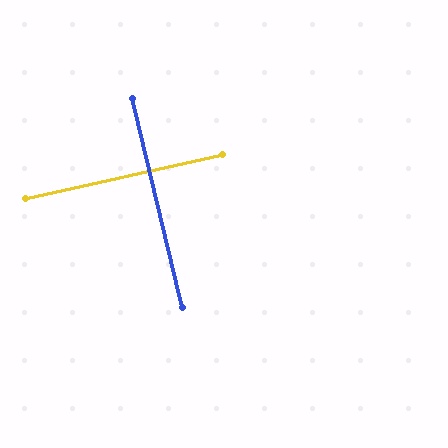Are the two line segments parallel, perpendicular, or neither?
Perpendicular — they meet at approximately 89°.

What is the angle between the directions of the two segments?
Approximately 89 degrees.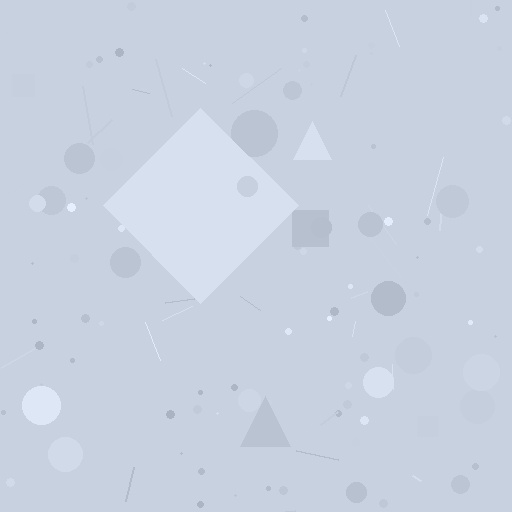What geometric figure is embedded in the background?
A diamond is embedded in the background.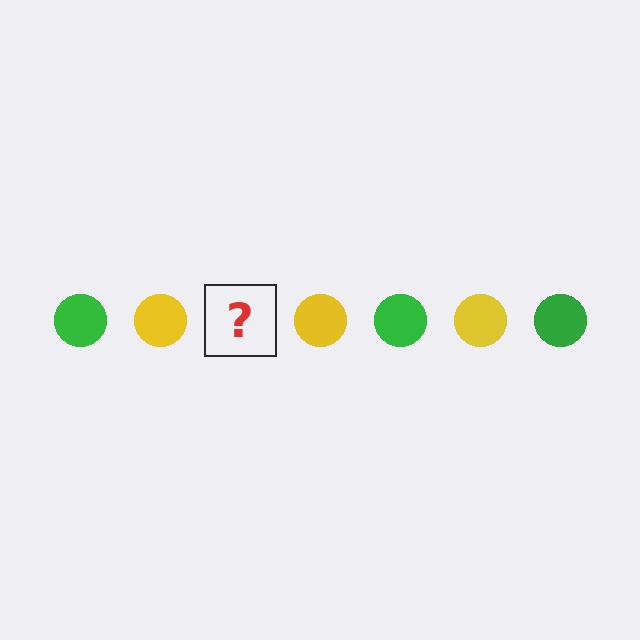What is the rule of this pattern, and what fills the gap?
The rule is that the pattern cycles through green, yellow circles. The gap should be filled with a green circle.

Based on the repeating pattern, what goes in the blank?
The blank should be a green circle.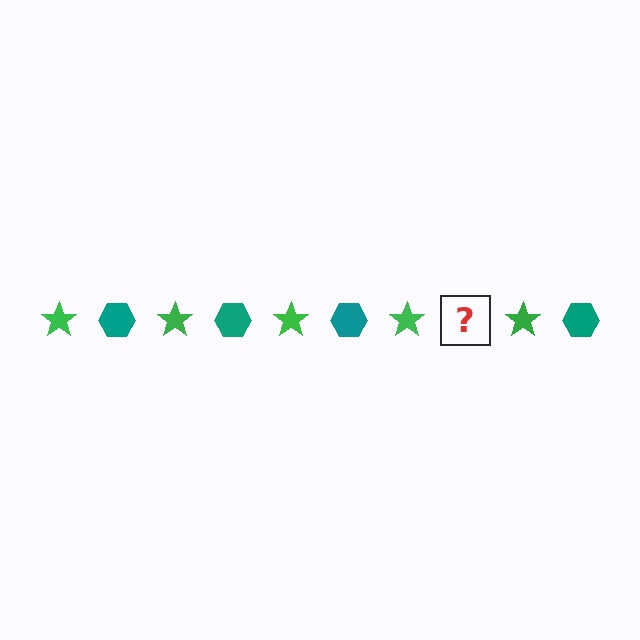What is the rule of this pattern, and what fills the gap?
The rule is that the pattern alternates between green star and teal hexagon. The gap should be filled with a teal hexagon.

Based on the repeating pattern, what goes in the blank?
The blank should be a teal hexagon.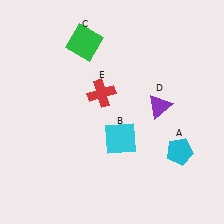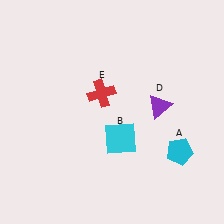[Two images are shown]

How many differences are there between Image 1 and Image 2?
There is 1 difference between the two images.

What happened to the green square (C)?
The green square (C) was removed in Image 2. It was in the top-left area of Image 1.